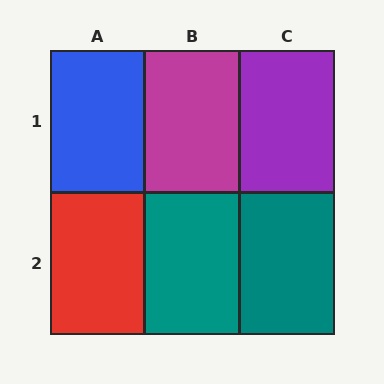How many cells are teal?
2 cells are teal.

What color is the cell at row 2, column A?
Red.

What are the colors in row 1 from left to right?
Blue, magenta, purple.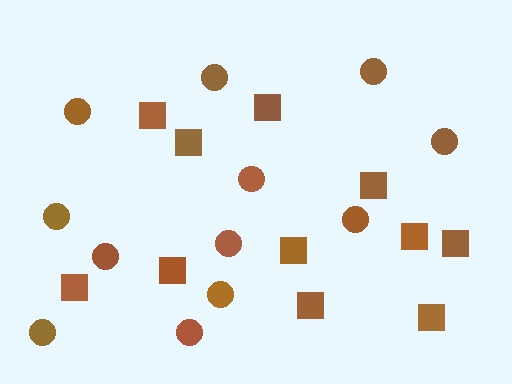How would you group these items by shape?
There are 2 groups: one group of circles (12) and one group of squares (11).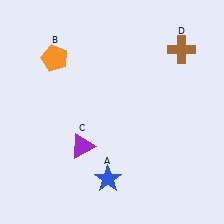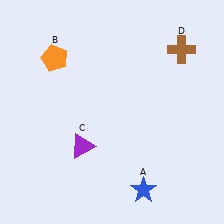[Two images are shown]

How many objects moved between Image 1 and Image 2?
1 object moved between the two images.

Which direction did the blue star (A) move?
The blue star (A) moved right.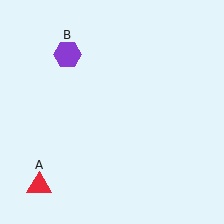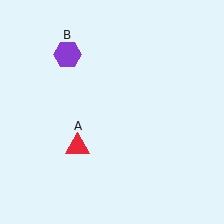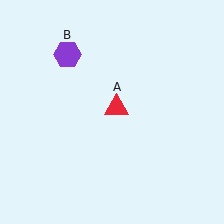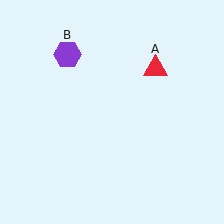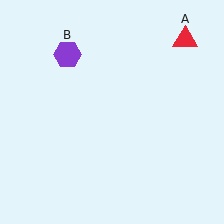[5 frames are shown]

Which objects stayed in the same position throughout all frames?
Purple hexagon (object B) remained stationary.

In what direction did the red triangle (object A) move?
The red triangle (object A) moved up and to the right.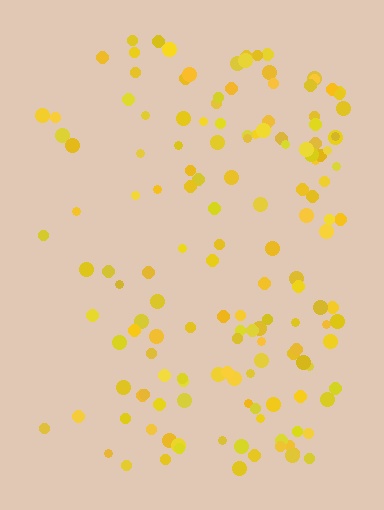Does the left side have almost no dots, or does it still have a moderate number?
Still a moderate number, just noticeably fewer than the right.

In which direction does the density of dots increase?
From left to right, with the right side densest.